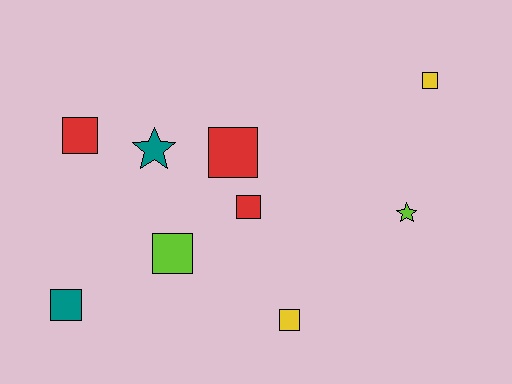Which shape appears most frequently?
Square, with 7 objects.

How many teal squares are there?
There is 1 teal square.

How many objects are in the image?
There are 9 objects.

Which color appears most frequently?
Red, with 3 objects.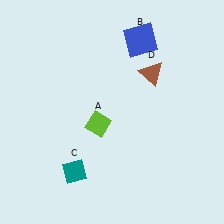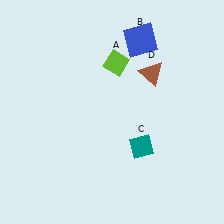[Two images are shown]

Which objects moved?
The objects that moved are: the lime diamond (A), the teal diamond (C).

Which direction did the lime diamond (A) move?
The lime diamond (A) moved up.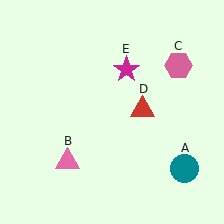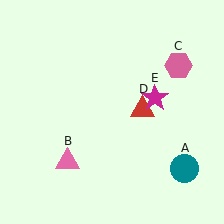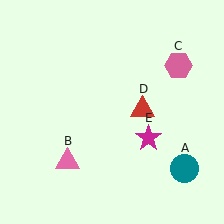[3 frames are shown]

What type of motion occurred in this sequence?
The magenta star (object E) rotated clockwise around the center of the scene.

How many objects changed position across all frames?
1 object changed position: magenta star (object E).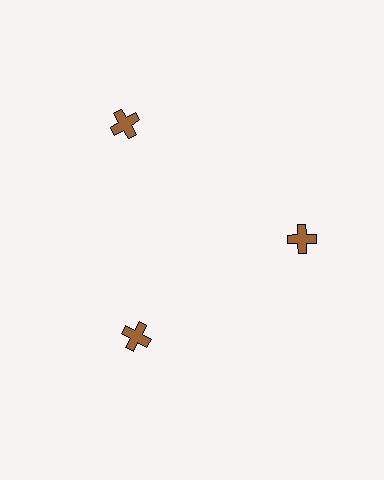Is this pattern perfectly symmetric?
No. The 3 brown crosses are arranged in a ring, but one element near the 11 o'clock position is pushed outward from the center, breaking the 3-fold rotational symmetry.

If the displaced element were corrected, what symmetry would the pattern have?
It would have 3-fold rotational symmetry — the pattern would map onto itself every 120 degrees.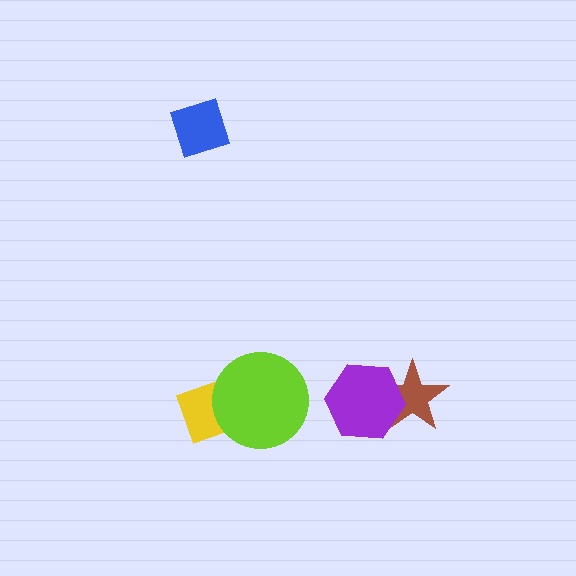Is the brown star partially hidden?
Yes, it is partially covered by another shape.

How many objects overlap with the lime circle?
1 object overlaps with the lime circle.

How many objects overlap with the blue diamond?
0 objects overlap with the blue diamond.